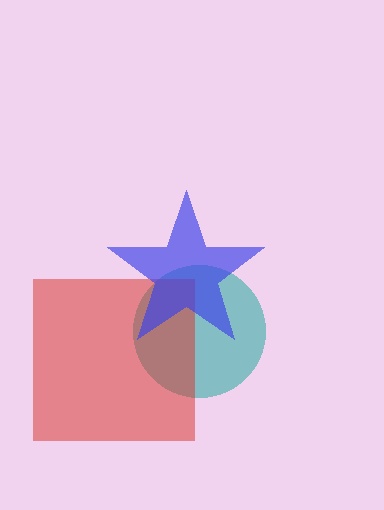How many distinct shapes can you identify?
There are 3 distinct shapes: a teal circle, a red square, a blue star.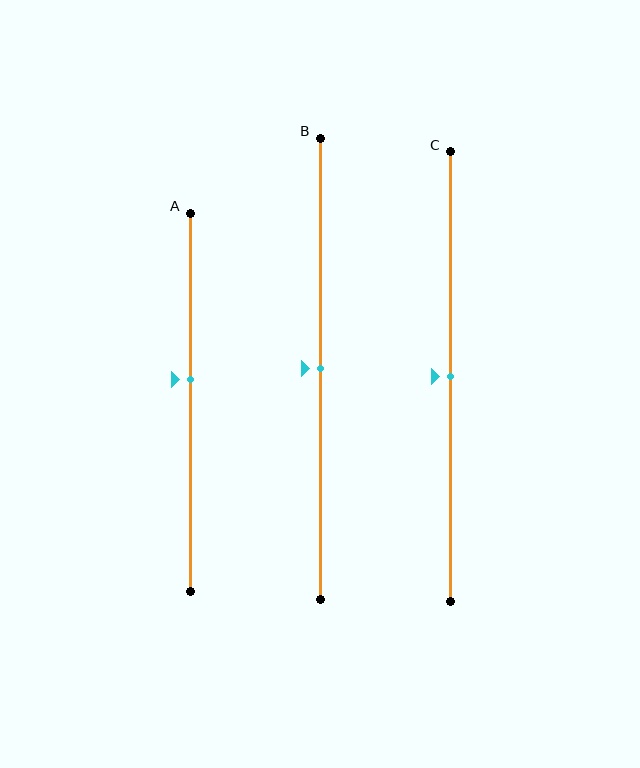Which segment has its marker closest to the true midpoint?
Segment B has its marker closest to the true midpoint.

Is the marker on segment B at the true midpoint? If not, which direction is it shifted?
Yes, the marker on segment B is at the true midpoint.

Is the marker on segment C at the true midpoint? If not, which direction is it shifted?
Yes, the marker on segment C is at the true midpoint.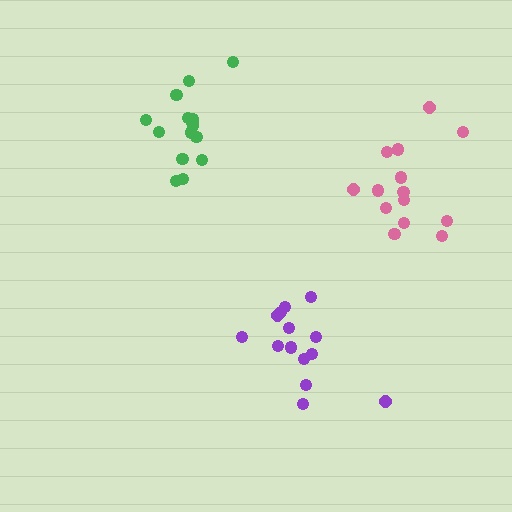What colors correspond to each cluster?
The clusters are colored: purple, pink, green.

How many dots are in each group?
Group 1: 14 dots, Group 2: 14 dots, Group 3: 15 dots (43 total).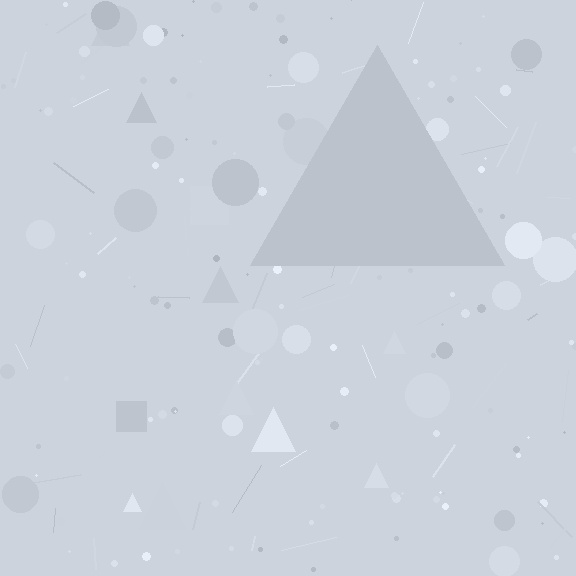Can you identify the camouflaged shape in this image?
The camouflaged shape is a triangle.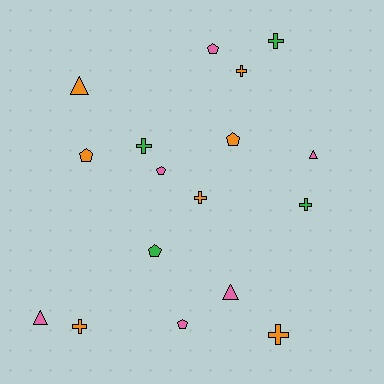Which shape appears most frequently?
Cross, with 7 objects.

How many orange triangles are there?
There is 1 orange triangle.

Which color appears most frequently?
Orange, with 7 objects.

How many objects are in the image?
There are 17 objects.